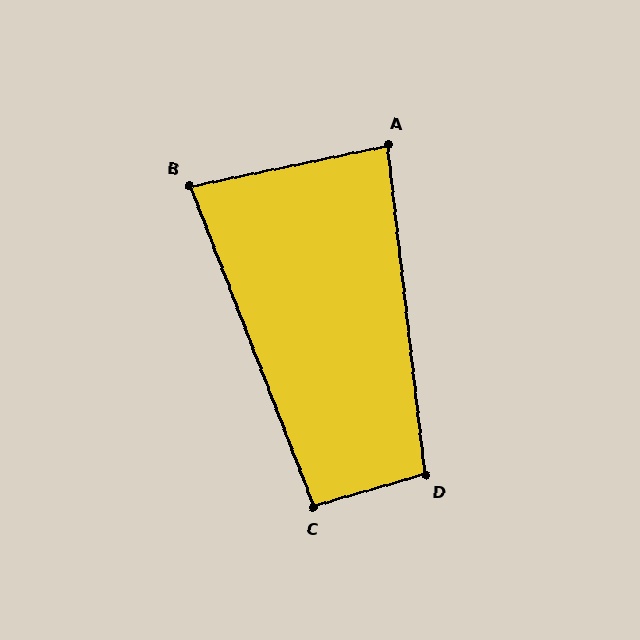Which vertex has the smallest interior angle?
B, at approximately 80 degrees.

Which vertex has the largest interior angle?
D, at approximately 100 degrees.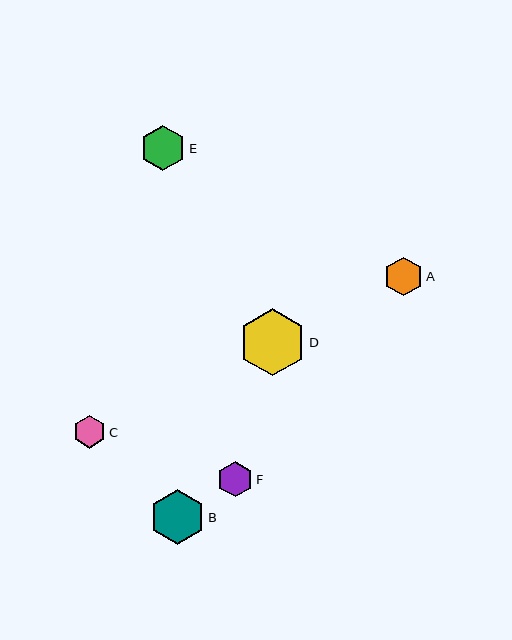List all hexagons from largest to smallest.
From largest to smallest: D, B, E, A, F, C.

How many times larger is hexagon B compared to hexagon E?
Hexagon B is approximately 1.2 times the size of hexagon E.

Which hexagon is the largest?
Hexagon D is the largest with a size of approximately 67 pixels.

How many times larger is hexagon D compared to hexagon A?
Hexagon D is approximately 1.7 times the size of hexagon A.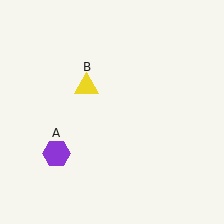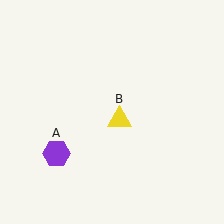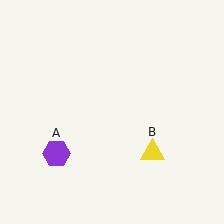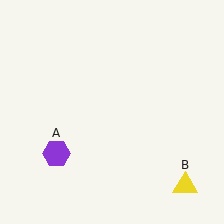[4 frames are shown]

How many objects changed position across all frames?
1 object changed position: yellow triangle (object B).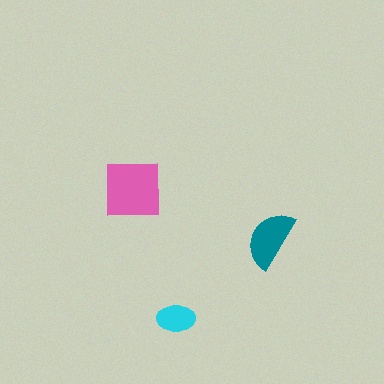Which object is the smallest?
The cyan ellipse.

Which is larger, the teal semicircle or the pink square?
The pink square.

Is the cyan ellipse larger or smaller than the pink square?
Smaller.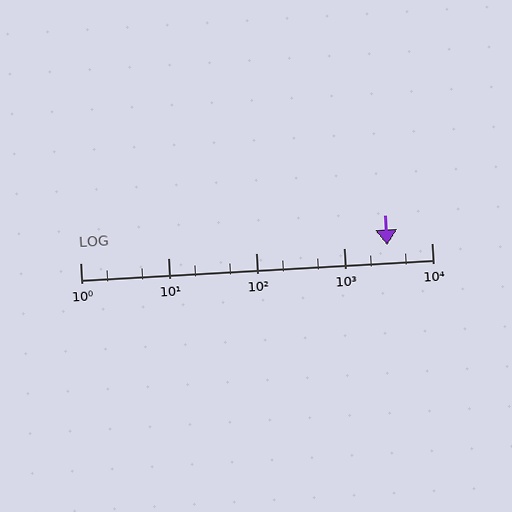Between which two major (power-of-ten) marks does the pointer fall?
The pointer is between 1000 and 10000.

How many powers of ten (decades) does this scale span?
The scale spans 4 decades, from 1 to 10000.